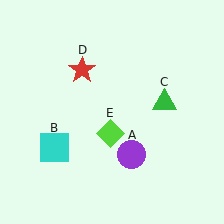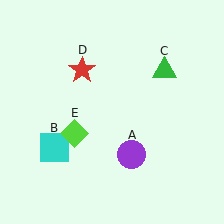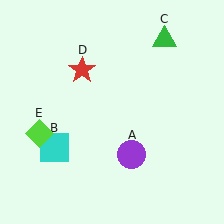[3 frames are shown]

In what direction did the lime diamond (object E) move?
The lime diamond (object E) moved left.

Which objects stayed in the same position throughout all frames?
Purple circle (object A) and cyan square (object B) and red star (object D) remained stationary.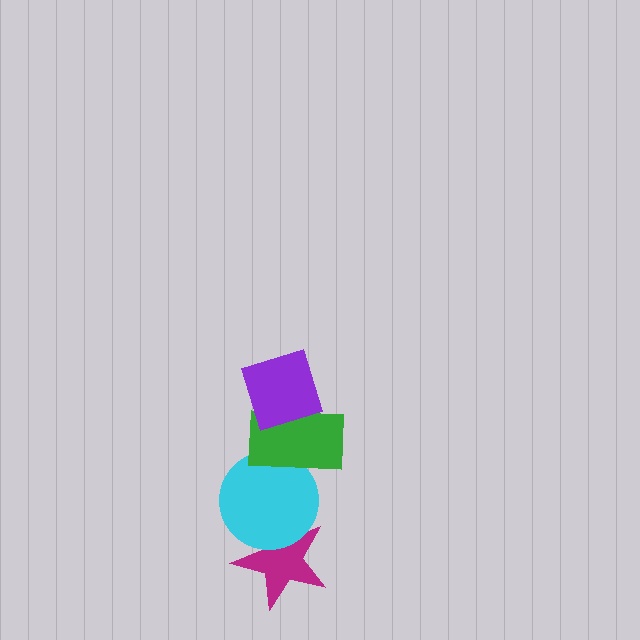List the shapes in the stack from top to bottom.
From top to bottom: the purple diamond, the green rectangle, the cyan circle, the magenta star.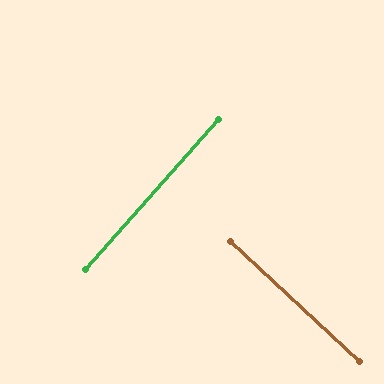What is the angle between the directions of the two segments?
Approximately 89 degrees.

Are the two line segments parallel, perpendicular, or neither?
Perpendicular — they meet at approximately 89°.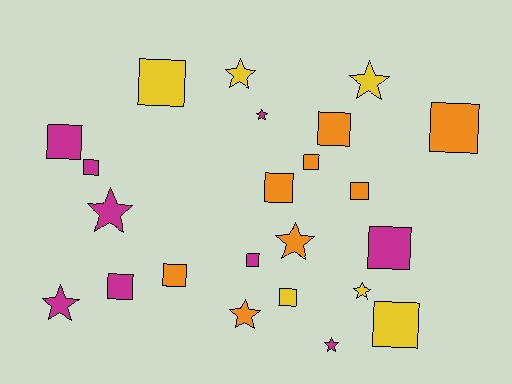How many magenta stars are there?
There are 4 magenta stars.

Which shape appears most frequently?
Square, with 14 objects.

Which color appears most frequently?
Magenta, with 9 objects.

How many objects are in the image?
There are 23 objects.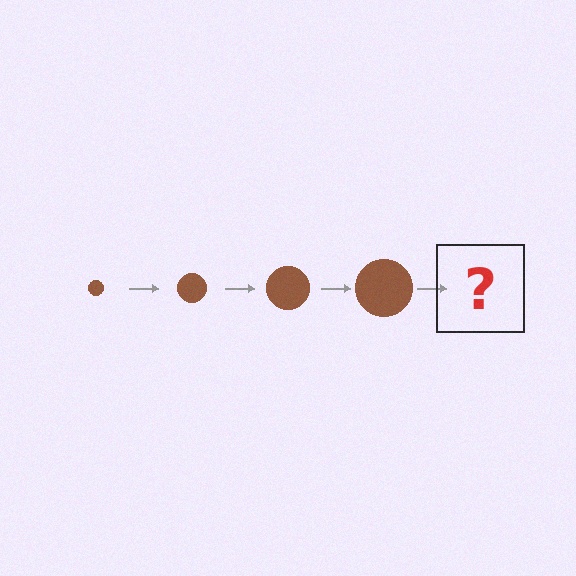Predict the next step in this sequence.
The next step is a brown circle, larger than the previous one.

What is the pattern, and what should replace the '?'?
The pattern is that the circle gets progressively larger each step. The '?' should be a brown circle, larger than the previous one.